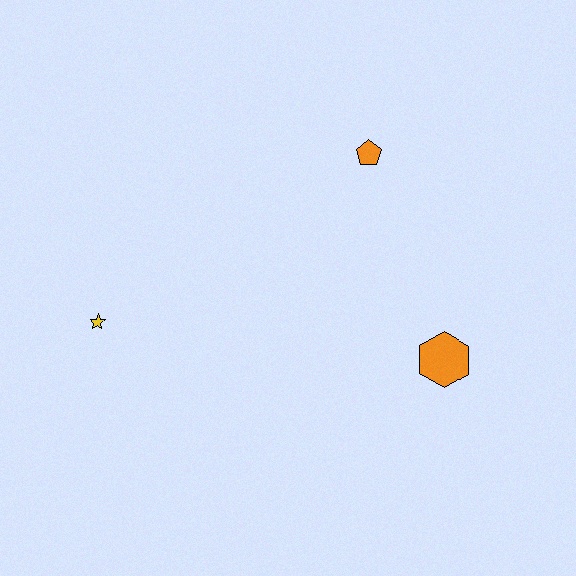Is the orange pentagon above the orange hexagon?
Yes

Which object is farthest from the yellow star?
The orange hexagon is farthest from the yellow star.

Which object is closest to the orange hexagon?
The orange pentagon is closest to the orange hexagon.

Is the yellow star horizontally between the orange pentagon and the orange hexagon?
No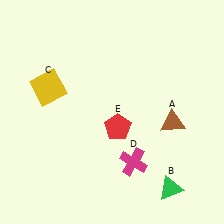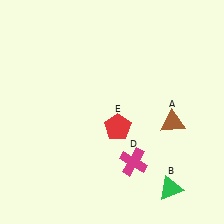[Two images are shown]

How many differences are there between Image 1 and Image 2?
There is 1 difference between the two images.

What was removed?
The yellow square (C) was removed in Image 2.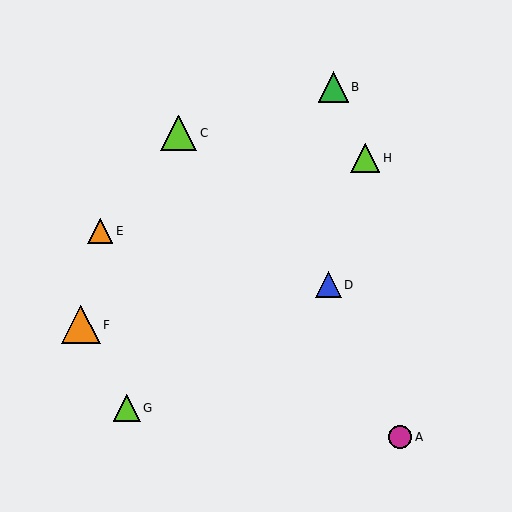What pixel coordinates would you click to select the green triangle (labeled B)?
Click at (333, 87) to select the green triangle B.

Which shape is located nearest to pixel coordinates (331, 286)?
The blue triangle (labeled D) at (328, 285) is nearest to that location.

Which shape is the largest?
The orange triangle (labeled F) is the largest.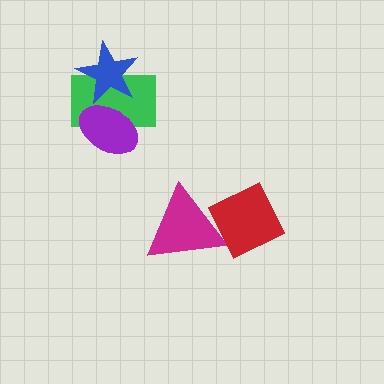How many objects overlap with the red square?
1 object overlaps with the red square.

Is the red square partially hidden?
No, no other shape covers it.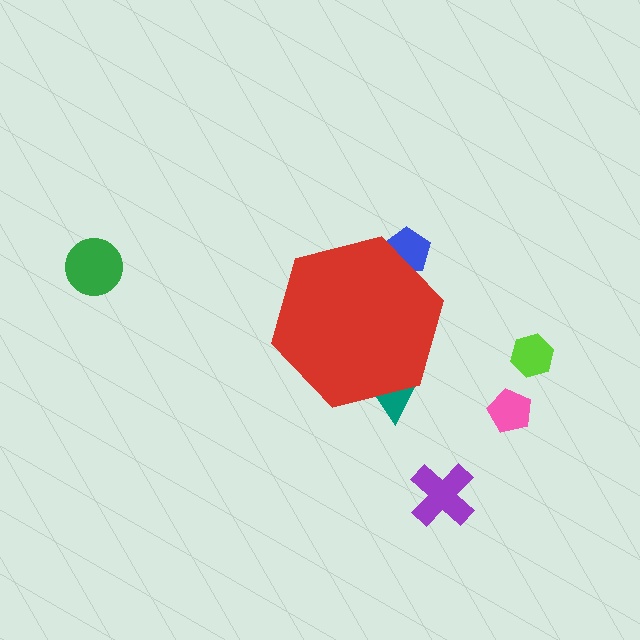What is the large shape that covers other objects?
A red hexagon.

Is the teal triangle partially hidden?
Yes, the teal triangle is partially hidden behind the red hexagon.